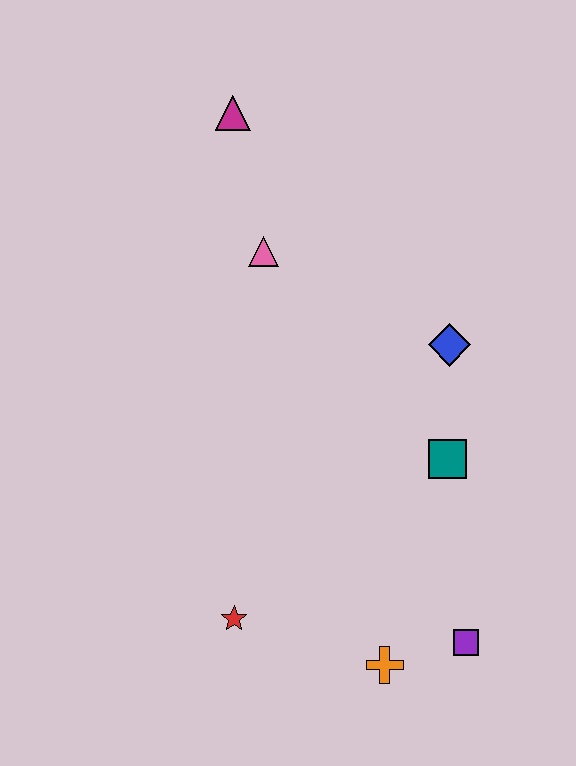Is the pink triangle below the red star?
No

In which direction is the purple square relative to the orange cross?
The purple square is to the right of the orange cross.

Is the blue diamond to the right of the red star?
Yes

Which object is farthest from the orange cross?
The magenta triangle is farthest from the orange cross.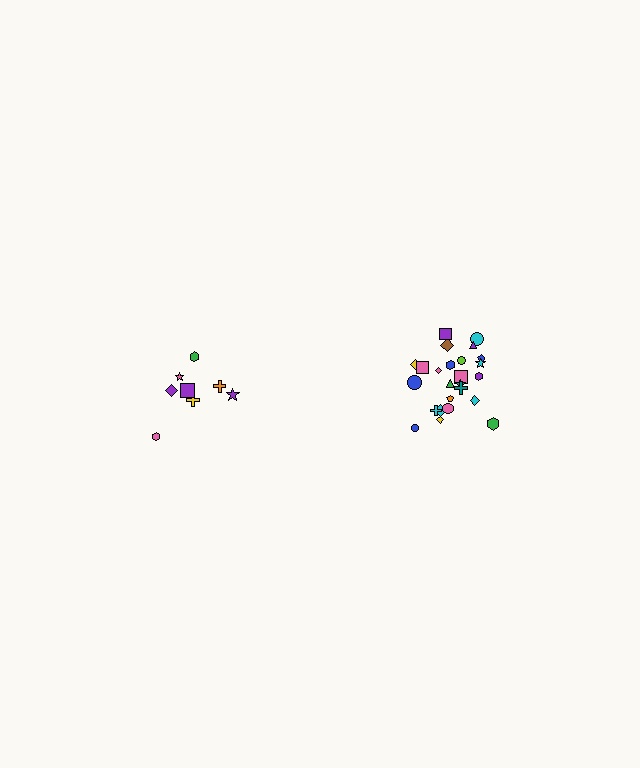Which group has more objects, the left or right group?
The right group.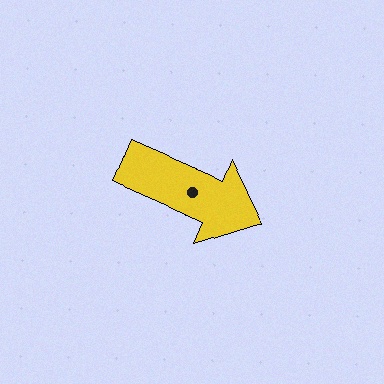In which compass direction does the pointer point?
Southeast.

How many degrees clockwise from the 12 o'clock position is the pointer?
Approximately 114 degrees.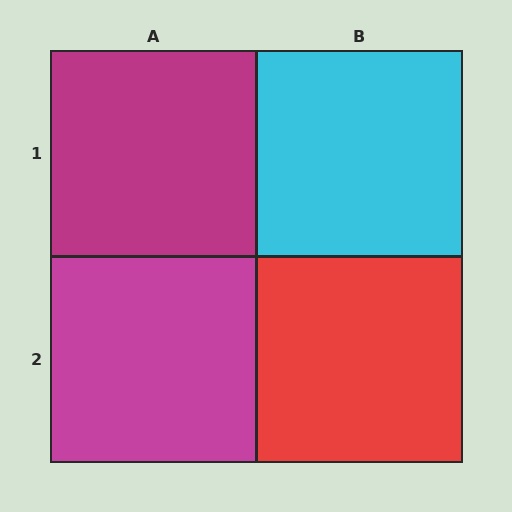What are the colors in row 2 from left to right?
Magenta, red.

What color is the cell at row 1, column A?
Magenta.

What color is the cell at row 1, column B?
Cyan.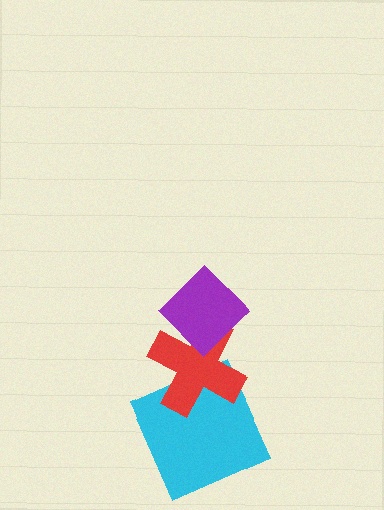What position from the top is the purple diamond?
The purple diamond is 1st from the top.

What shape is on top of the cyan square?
The red cross is on top of the cyan square.